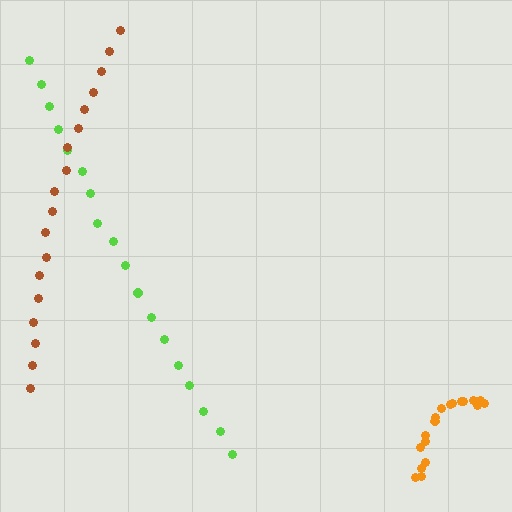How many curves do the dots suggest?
There are 3 distinct paths.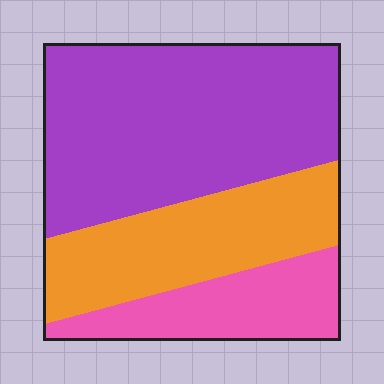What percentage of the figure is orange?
Orange takes up about one quarter (1/4) of the figure.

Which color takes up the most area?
Purple, at roughly 50%.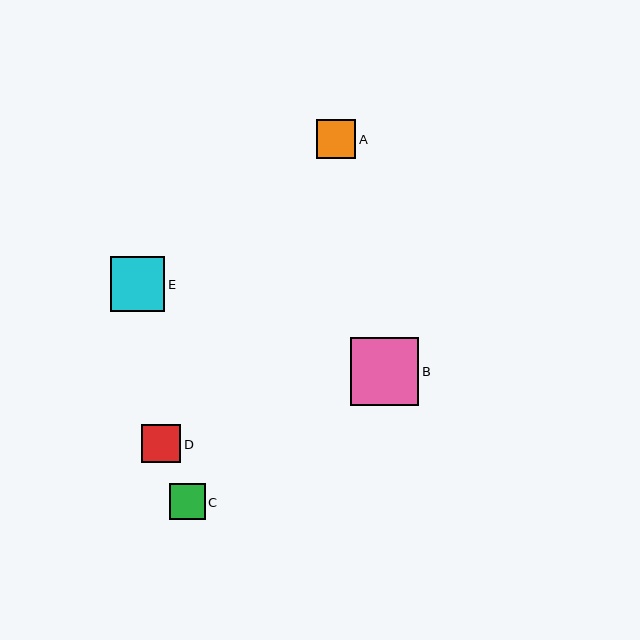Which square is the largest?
Square B is the largest with a size of approximately 68 pixels.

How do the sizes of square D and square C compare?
Square D and square C are approximately the same size.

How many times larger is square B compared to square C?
Square B is approximately 1.9 times the size of square C.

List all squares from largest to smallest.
From largest to smallest: B, E, A, D, C.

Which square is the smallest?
Square C is the smallest with a size of approximately 36 pixels.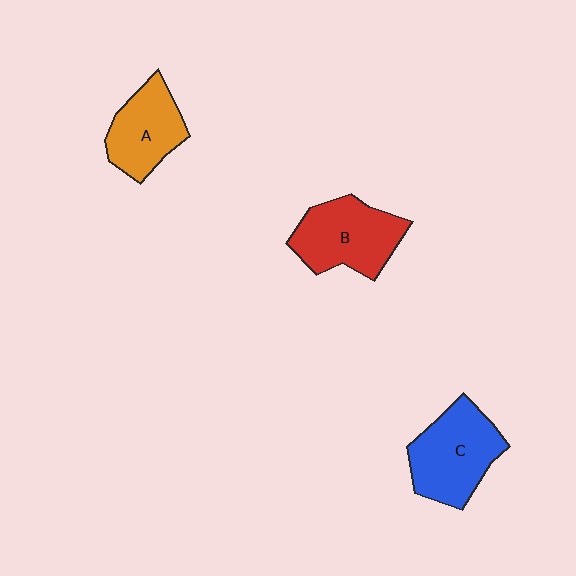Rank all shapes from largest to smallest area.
From largest to smallest: C (blue), B (red), A (orange).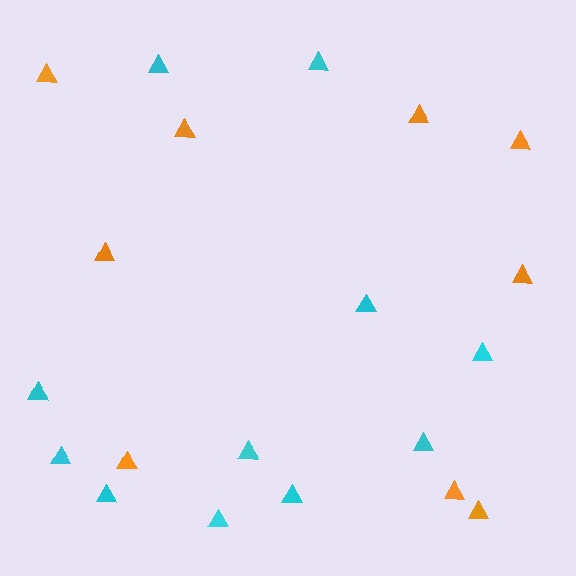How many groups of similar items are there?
There are 2 groups: one group of cyan triangles (11) and one group of orange triangles (9).